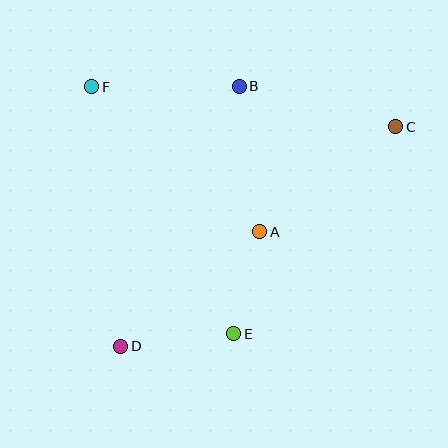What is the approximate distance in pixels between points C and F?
The distance between C and F is approximately 307 pixels.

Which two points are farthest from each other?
Points C and D are farthest from each other.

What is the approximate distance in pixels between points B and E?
The distance between B and E is approximately 248 pixels.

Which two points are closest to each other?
Points A and E are closest to each other.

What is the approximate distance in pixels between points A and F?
The distance between A and F is approximately 222 pixels.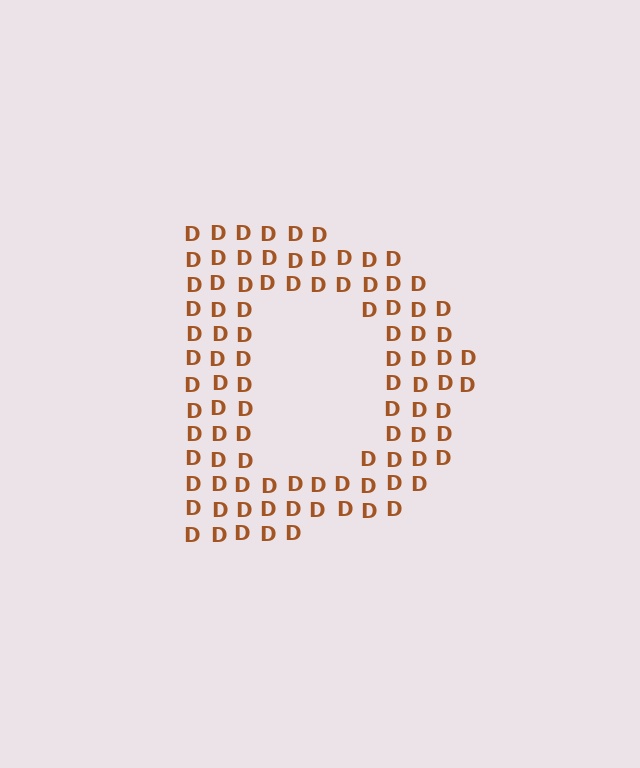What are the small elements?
The small elements are letter D's.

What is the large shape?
The large shape is the letter D.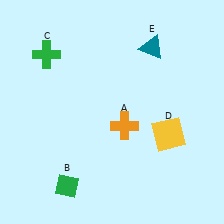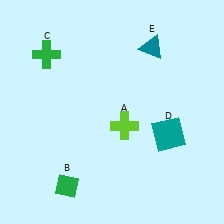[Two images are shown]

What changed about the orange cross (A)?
In Image 1, A is orange. In Image 2, it changed to lime.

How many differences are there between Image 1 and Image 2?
There are 2 differences between the two images.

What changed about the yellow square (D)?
In Image 1, D is yellow. In Image 2, it changed to teal.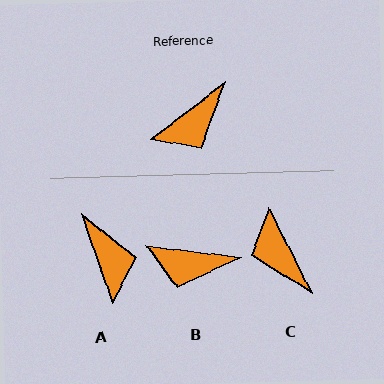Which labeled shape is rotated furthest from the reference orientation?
C, about 101 degrees away.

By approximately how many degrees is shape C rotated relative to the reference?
Approximately 101 degrees clockwise.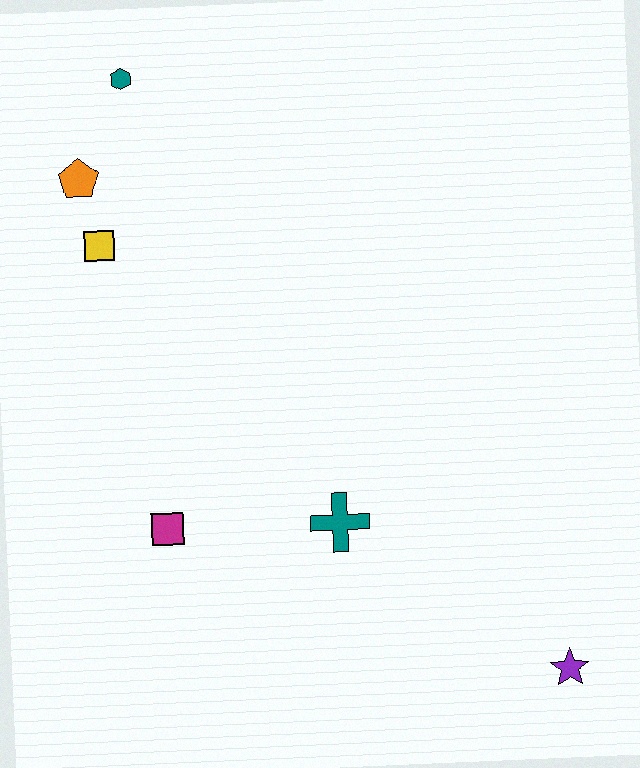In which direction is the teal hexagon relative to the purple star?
The teal hexagon is above the purple star.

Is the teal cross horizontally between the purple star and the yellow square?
Yes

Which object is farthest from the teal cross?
The teal hexagon is farthest from the teal cross.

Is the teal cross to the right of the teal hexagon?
Yes